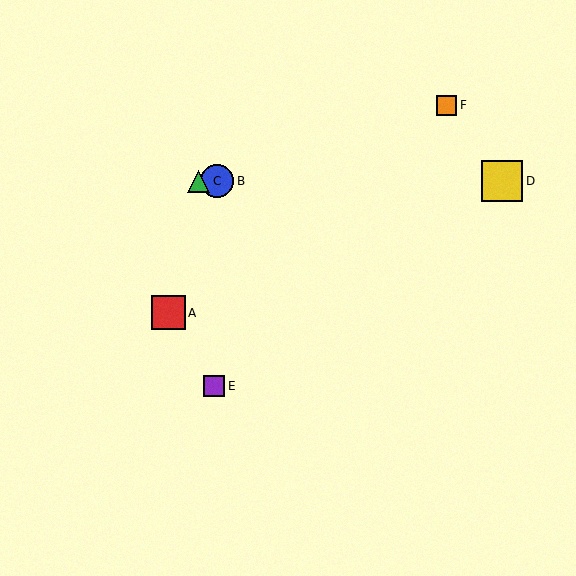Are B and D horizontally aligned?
Yes, both are at y≈181.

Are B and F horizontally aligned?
No, B is at y≈181 and F is at y≈105.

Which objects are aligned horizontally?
Objects B, C, D are aligned horizontally.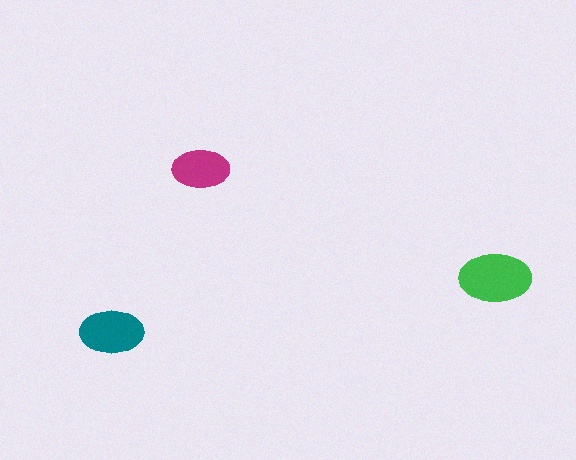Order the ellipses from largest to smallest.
the green one, the teal one, the magenta one.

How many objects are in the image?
There are 3 objects in the image.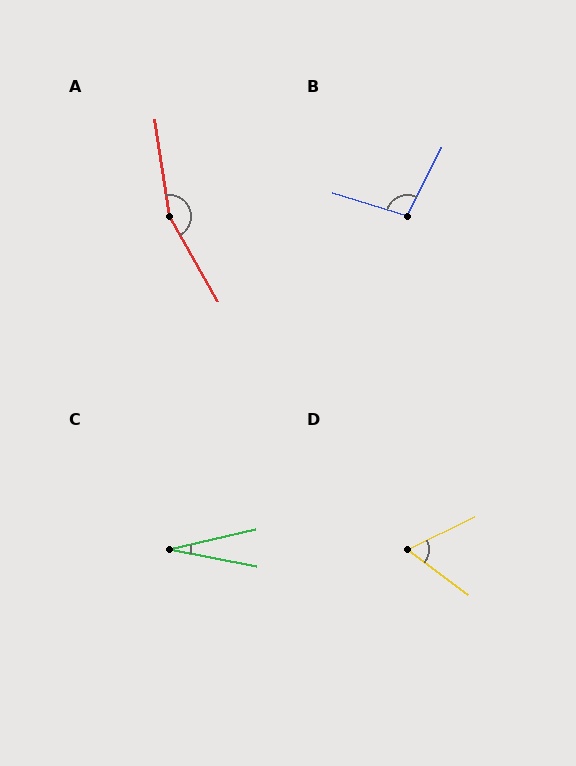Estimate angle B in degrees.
Approximately 99 degrees.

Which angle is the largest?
A, at approximately 159 degrees.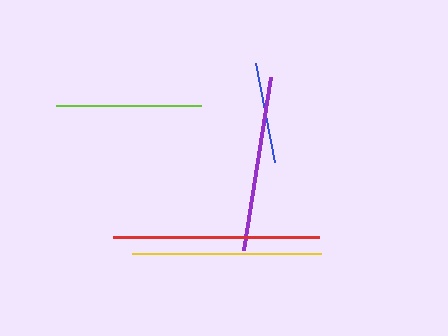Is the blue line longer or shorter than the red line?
The red line is longer than the blue line.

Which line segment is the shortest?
The blue line is the shortest at approximately 100 pixels.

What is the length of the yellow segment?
The yellow segment is approximately 189 pixels long.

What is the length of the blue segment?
The blue segment is approximately 100 pixels long.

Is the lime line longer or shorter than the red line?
The red line is longer than the lime line.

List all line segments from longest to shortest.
From longest to shortest: red, yellow, purple, lime, blue.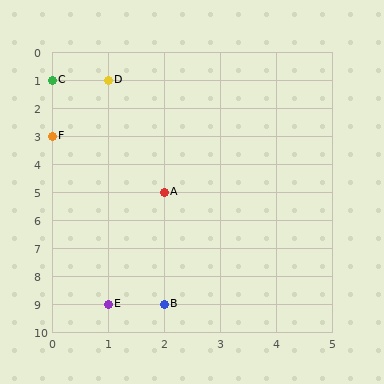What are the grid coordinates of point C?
Point C is at grid coordinates (0, 1).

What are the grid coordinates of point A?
Point A is at grid coordinates (2, 5).